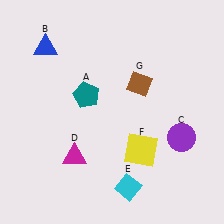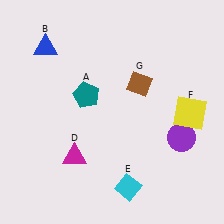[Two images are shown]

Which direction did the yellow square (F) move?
The yellow square (F) moved right.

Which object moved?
The yellow square (F) moved right.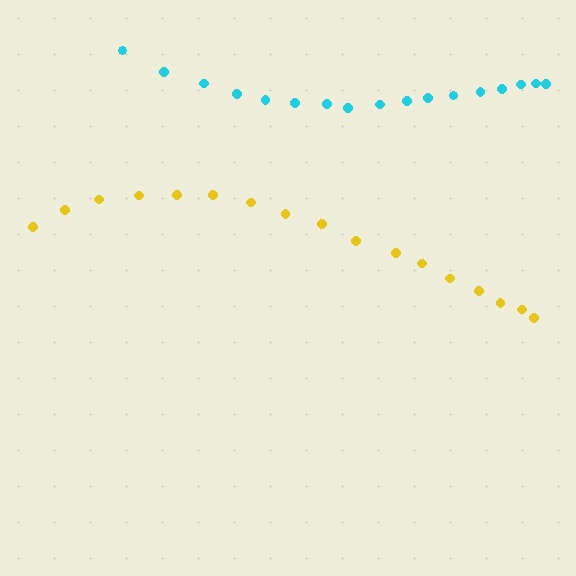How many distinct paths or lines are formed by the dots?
There are 2 distinct paths.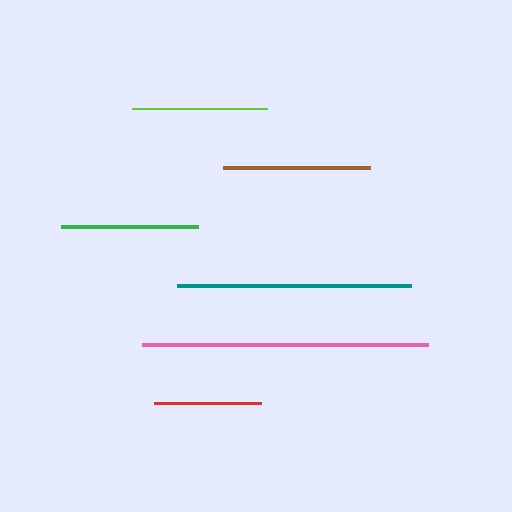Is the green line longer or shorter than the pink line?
The pink line is longer than the green line.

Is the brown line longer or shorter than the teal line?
The teal line is longer than the brown line.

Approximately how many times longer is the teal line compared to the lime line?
The teal line is approximately 1.7 times the length of the lime line.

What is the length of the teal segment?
The teal segment is approximately 235 pixels long.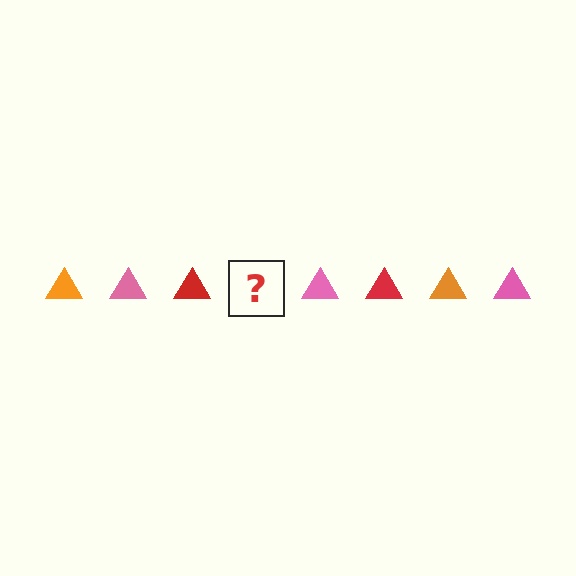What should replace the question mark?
The question mark should be replaced with an orange triangle.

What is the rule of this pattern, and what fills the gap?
The rule is that the pattern cycles through orange, pink, red triangles. The gap should be filled with an orange triangle.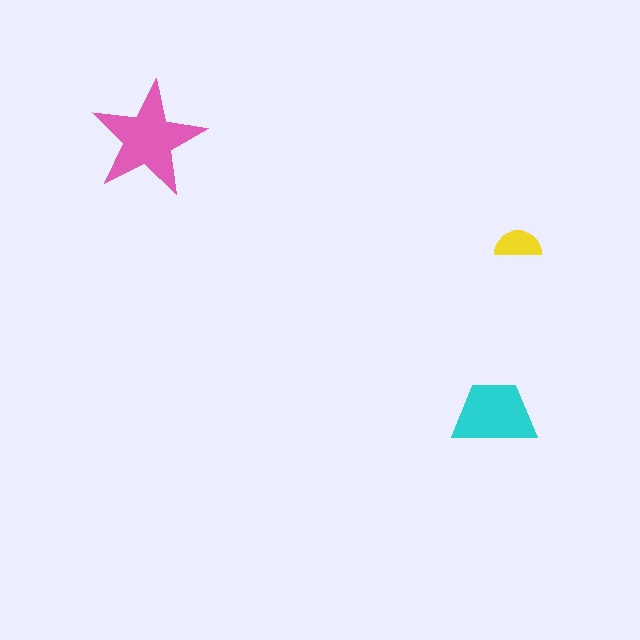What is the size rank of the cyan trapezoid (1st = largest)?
2nd.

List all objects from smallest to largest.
The yellow semicircle, the cyan trapezoid, the pink star.